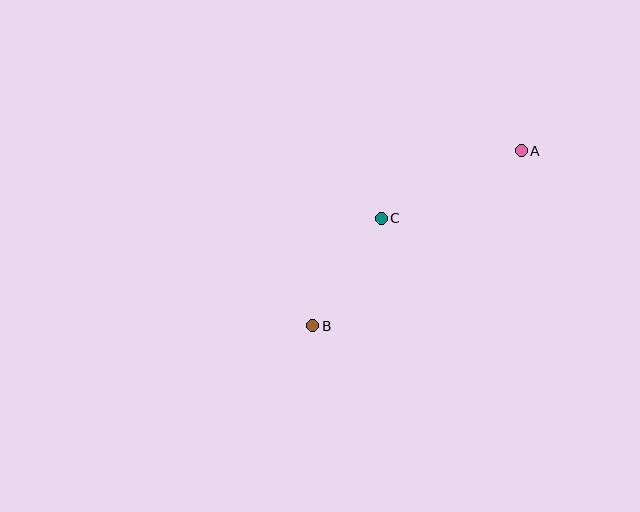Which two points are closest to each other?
Points B and C are closest to each other.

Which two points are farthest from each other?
Points A and B are farthest from each other.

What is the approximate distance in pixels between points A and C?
The distance between A and C is approximately 155 pixels.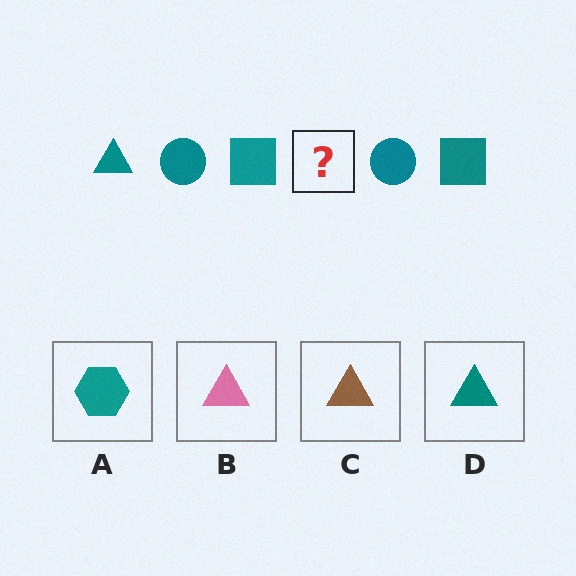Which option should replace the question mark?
Option D.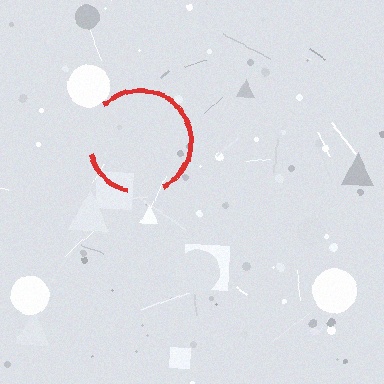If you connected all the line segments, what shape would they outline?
They would outline a circle.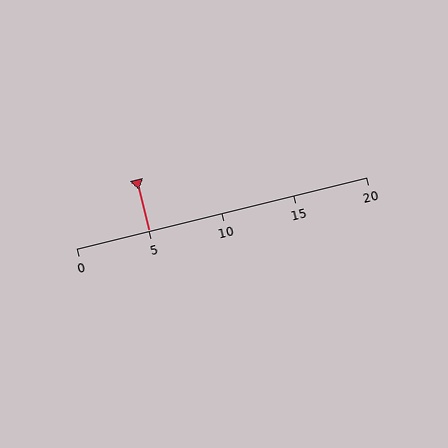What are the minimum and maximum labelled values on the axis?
The axis runs from 0 to 20.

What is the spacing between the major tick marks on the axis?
The major ticks are spaced 5 apart.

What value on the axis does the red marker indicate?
The marker indicates approximately 5.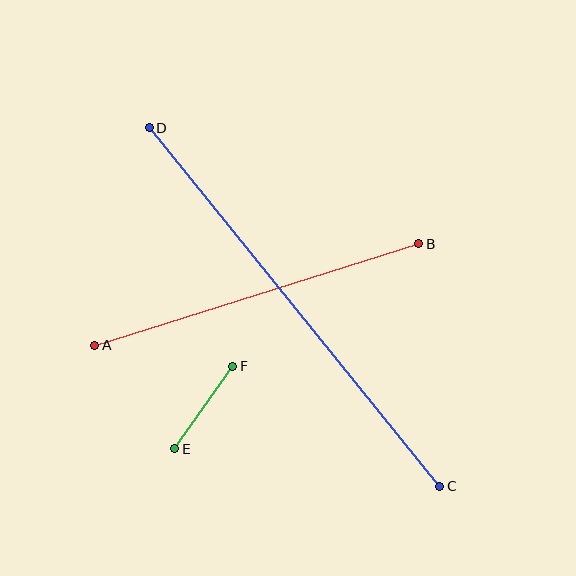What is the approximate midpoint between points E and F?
The midpoint is at approximately (204, 408) pixels.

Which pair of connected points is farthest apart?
Points C and D are farthest apart.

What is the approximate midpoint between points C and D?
The midpoint is at approximately (295, 307) pixels.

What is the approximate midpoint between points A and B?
The midpoint is at approximately (257, 295) pixels.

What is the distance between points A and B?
The distance is approximately 339 pixels.